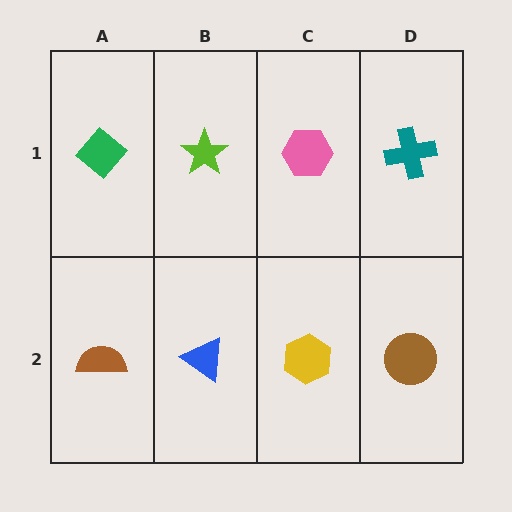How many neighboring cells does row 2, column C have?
3.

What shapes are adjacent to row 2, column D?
A teal cross (row 1, column D), a yellow hexagon (row 2, column C).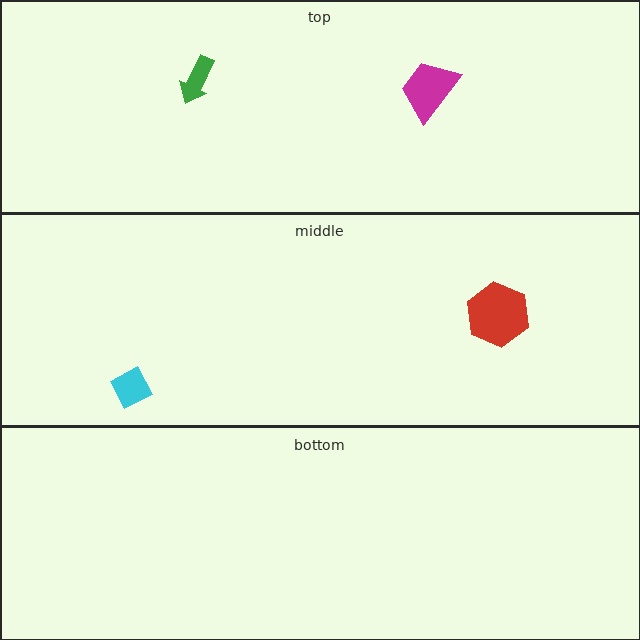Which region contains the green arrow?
The top region.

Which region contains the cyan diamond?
The middle region.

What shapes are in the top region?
The magenta trapezoid, the green arrow.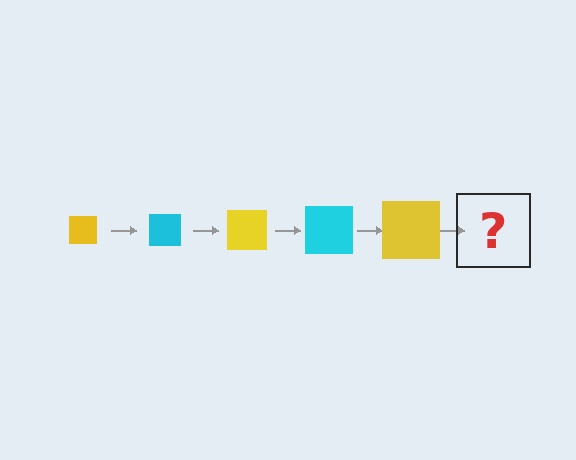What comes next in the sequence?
The next element should be a cyan square, larger than the previous one.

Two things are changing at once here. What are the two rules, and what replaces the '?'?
The two rules are that the square grows larger each step and the color cycles through yellow and cyan. The '?' should be a cyan square, larger than the previous one.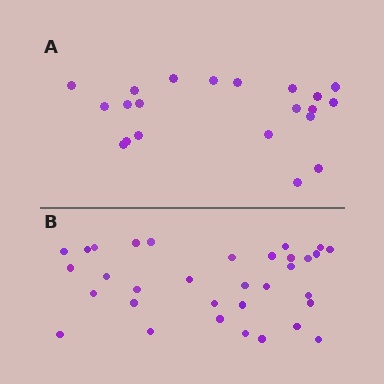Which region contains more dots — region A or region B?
Region B (the bottom region) has more dots.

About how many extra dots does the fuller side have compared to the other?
Region B has roughly 12 or so more dots than region A.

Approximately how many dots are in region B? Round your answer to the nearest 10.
About 30 dots. (The exact count is 33, which rounds to 30.)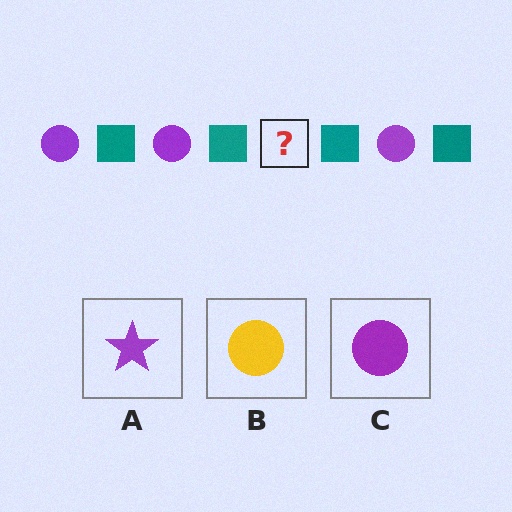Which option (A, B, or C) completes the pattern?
C.